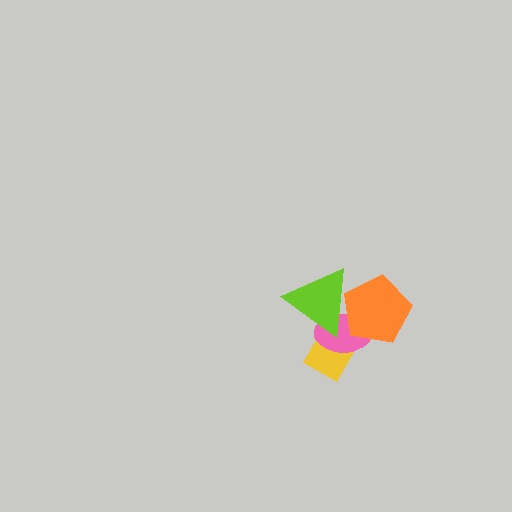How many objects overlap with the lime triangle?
3 objects overlap with the lime triangle.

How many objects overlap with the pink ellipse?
3 objects overlap with the pink ellipse.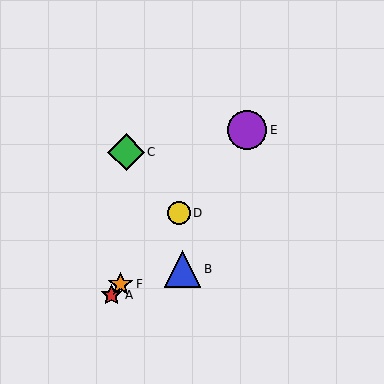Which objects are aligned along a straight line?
Objects A, D, E, F are aligned along a straight line.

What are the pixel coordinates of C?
Object C is at (126, 152).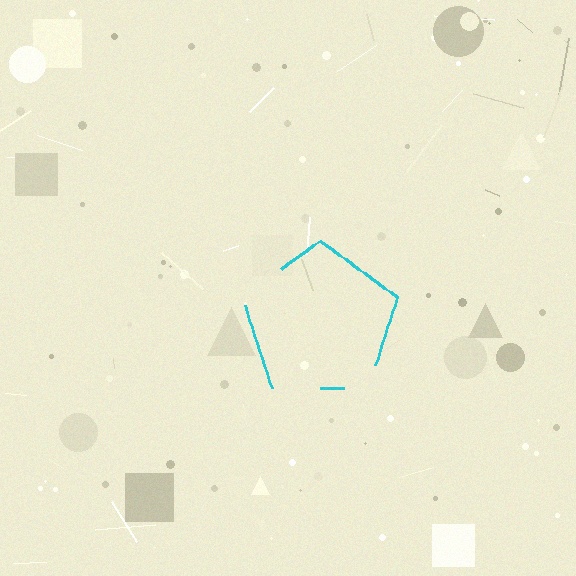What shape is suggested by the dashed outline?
The dashed outline suggests a pentagon.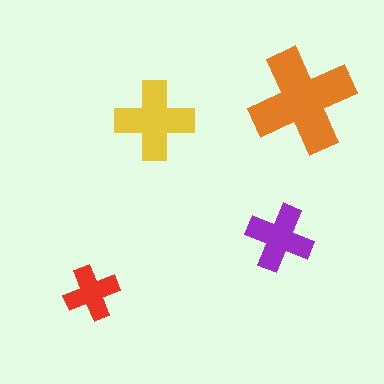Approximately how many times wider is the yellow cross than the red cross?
About 1.5 times wider.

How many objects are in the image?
There are 4 objects in the image.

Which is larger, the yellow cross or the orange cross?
The orange one.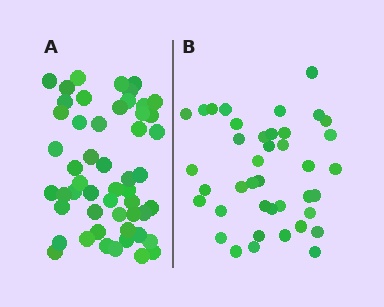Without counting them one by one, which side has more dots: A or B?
Region A (the left region) has more dots.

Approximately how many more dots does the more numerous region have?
Region A has roughly 12 or so more dots than region B.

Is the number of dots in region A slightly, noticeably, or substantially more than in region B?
Region A has noticeably more, but not dramatically so. The ratio is roughly 1.3 to 1.